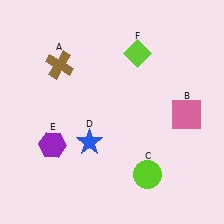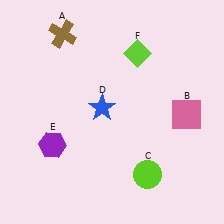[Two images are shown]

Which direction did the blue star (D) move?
The blue star (D) moved up.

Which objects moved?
The objects that moved are: the brown cross (A), the blue star (D).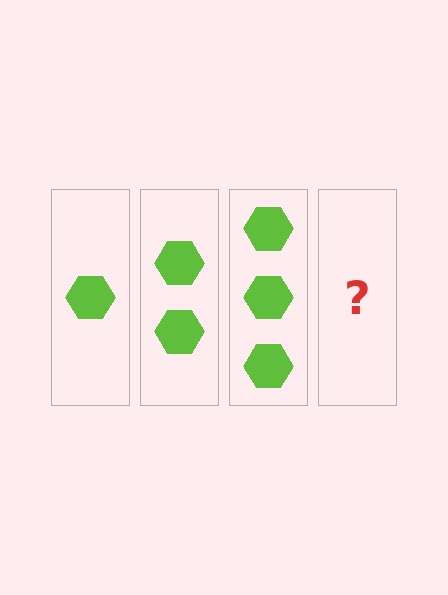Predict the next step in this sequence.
The next step is 4 hexagons.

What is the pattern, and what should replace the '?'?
The pattern is that each step adds one more hexagon. The '?' should be 4 hexagons.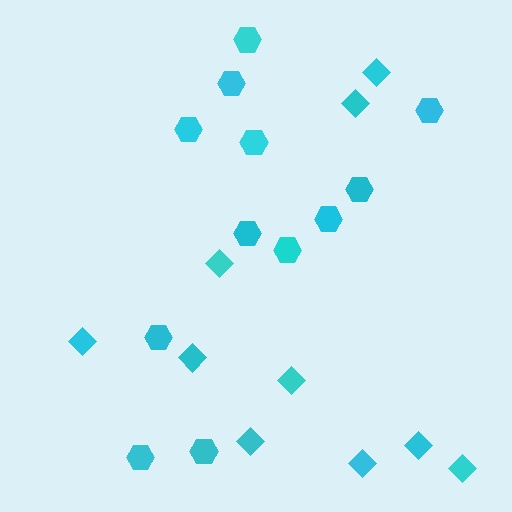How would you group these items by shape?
There are 2 groups: one group of hexagons (12) and one group of diamonds (10).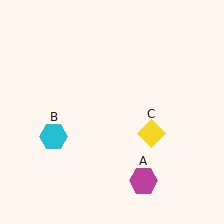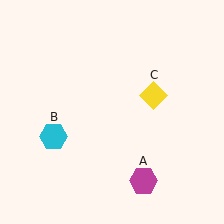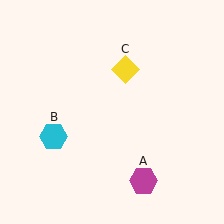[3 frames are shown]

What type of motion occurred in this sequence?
The yellow diamond (object C) rotated counterclockwise around the center of the scene.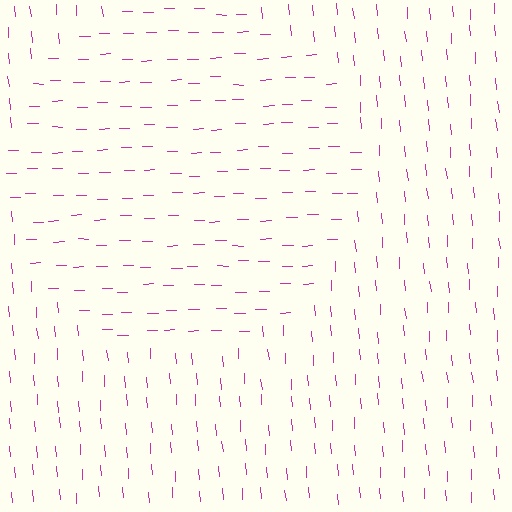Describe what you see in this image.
The image is filled with small magenta line segments. A circle region in the image has lines oriented differently from the surrounding lines, creating a visible texture boundary.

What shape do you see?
I see a circle.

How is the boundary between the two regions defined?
The boundary is defined purely by a change in line orientation (approximately 86 degrees difference). All lines are the same color and thickness.